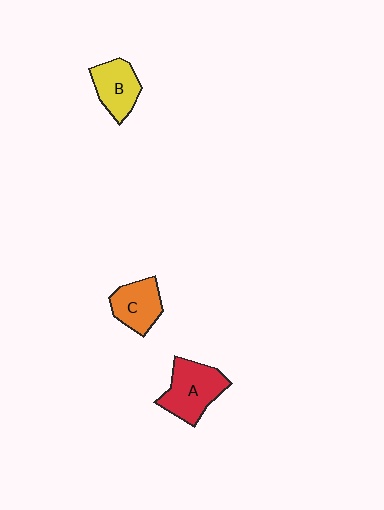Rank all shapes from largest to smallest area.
From largest to smallest: A (red), C (orange), B (yellow).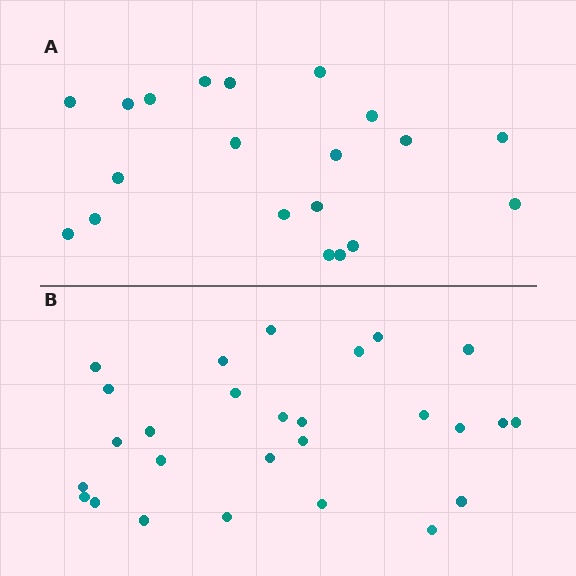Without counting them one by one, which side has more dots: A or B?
Region B (the bottom region) has more dots.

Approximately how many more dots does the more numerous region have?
Region B has roughly 8 or so more dots than region A.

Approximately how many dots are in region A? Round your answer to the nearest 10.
About 20 dots.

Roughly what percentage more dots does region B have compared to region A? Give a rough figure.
About 35% more.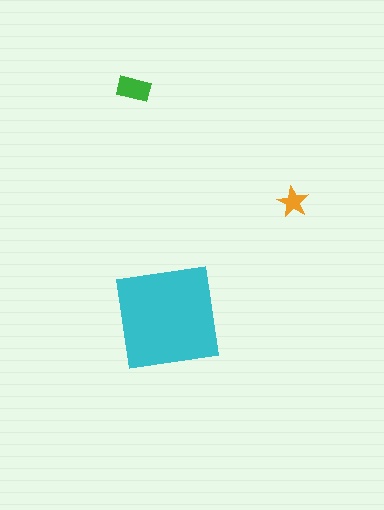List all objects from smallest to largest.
The orange star, the green rectangle, the cyan square.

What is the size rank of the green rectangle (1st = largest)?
2nd.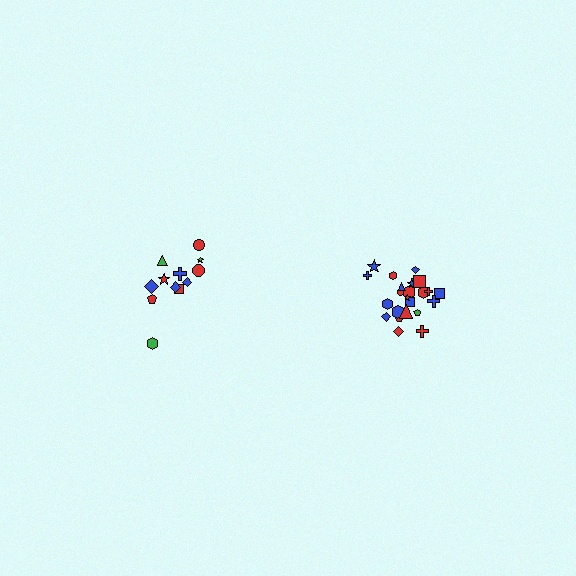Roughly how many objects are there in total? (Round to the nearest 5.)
Roughly 35 objects in total.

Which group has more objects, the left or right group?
The right group.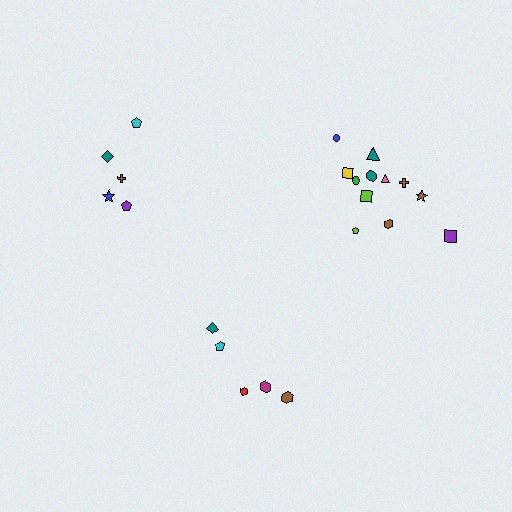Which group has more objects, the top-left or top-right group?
The top-right group.